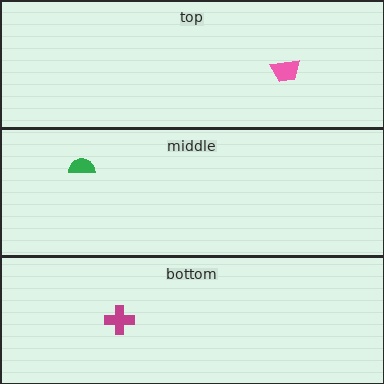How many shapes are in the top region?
1.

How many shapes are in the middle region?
1.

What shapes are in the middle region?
The green semicircle.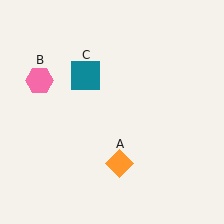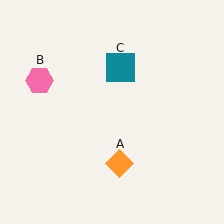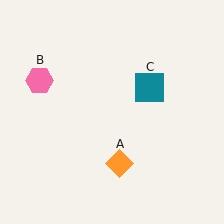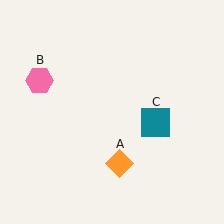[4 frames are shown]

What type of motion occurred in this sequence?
The teal square (object C) rotated clockwise around the center of the scene.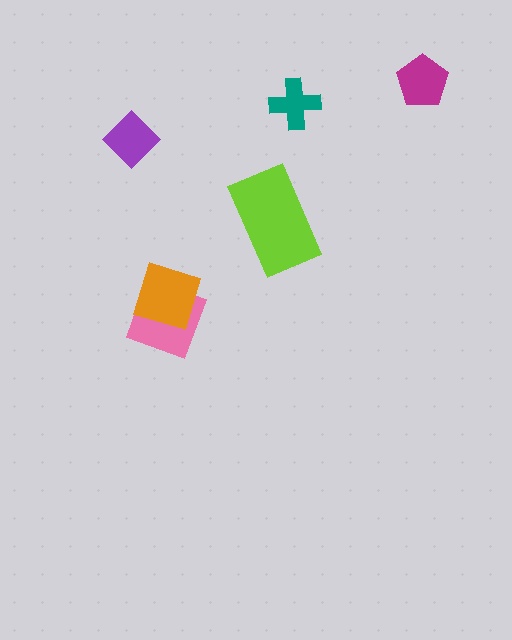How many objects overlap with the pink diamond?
1 object overlaps with the pink diamond.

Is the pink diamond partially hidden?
Yes, it is partially covered by another shape.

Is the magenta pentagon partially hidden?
No, no other shape covers it.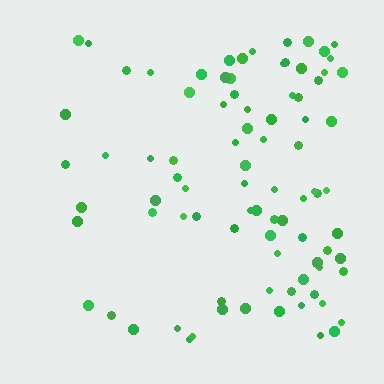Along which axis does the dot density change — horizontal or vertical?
Horizontal.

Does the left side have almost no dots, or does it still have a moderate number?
Still a moderate number, just noticeably fewer than the right.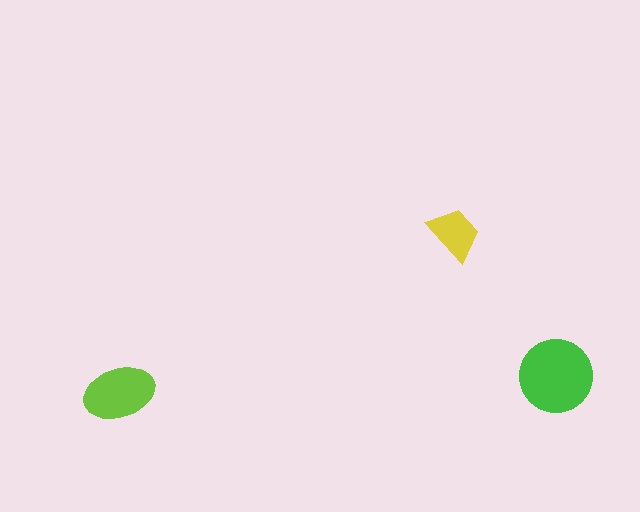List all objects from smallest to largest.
The yellow trapezoid, the lime ellipse, the green circle.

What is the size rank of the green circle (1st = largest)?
1st.